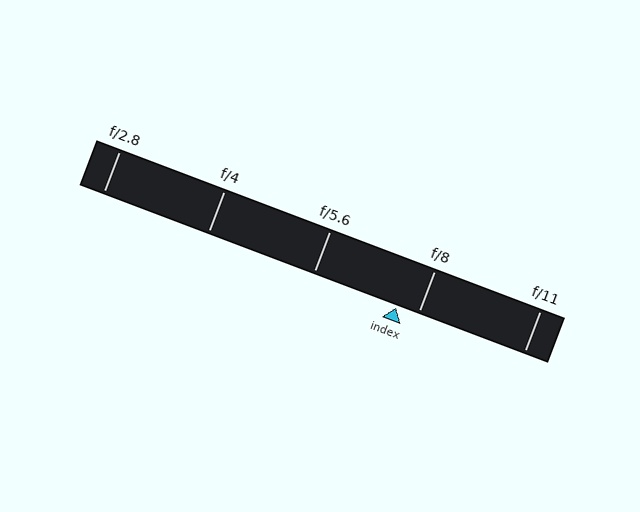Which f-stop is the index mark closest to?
The index mark is closest to f/8.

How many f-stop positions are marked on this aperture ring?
There are 5 f-stop positions marked.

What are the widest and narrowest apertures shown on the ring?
The widest aperture shown is f/2.8 and the narrowest is f/11.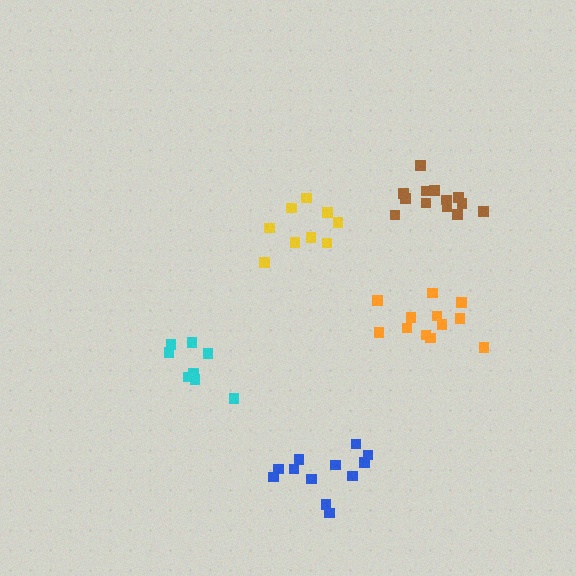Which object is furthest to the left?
The cyan cluster is leftmost.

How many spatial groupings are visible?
There are 5 spatial groupings.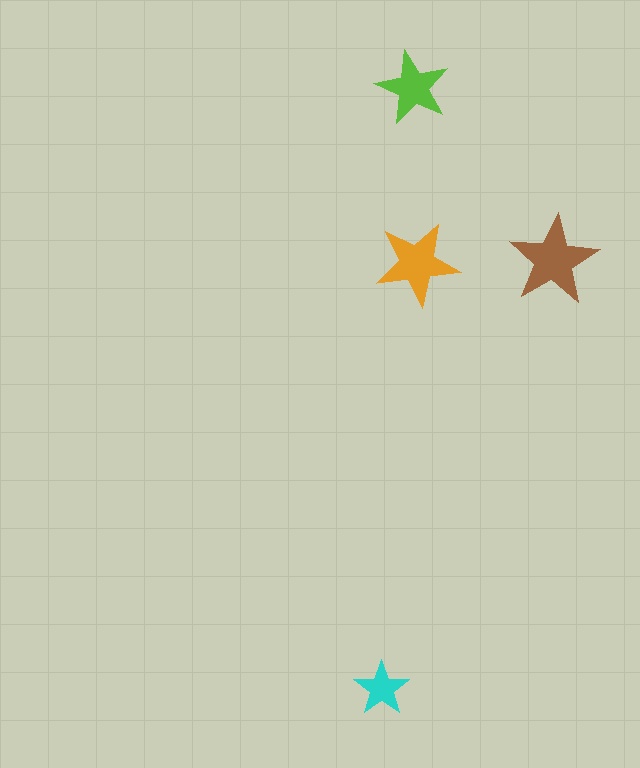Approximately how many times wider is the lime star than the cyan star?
About 1.5 times wider.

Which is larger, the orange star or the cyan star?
The orange one.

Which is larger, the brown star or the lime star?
The brown one.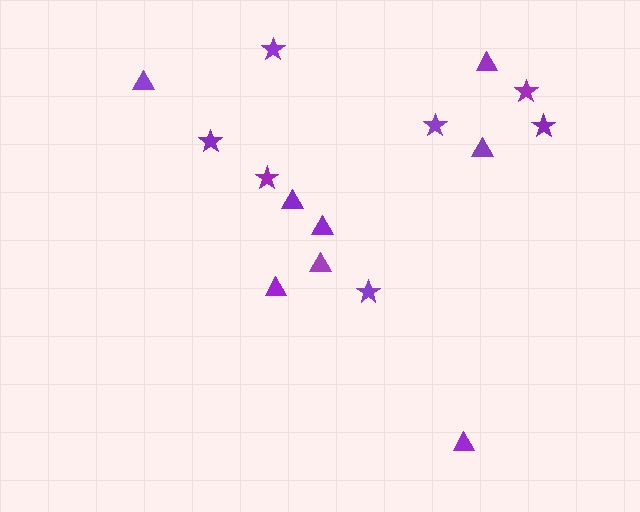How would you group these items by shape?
There are 2 groups: one group of triangles (8) and one group of stars (7).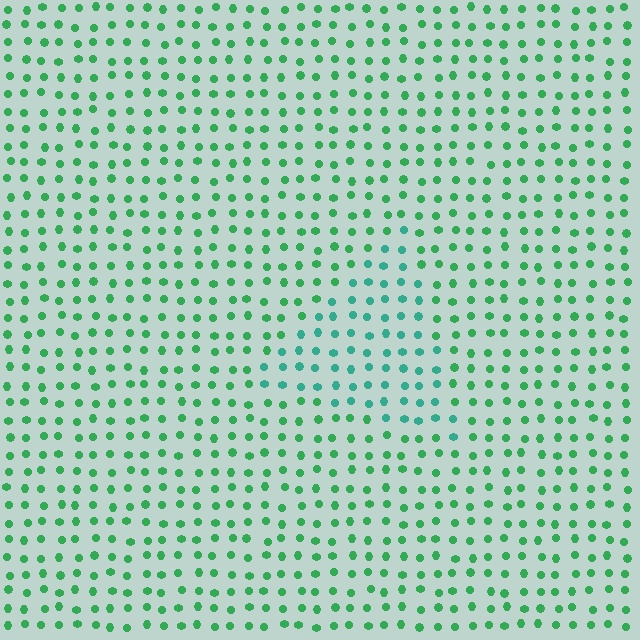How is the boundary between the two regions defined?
The boundary is defined purely by a slight shift in hue (about 29 degrees). Spacing, size, and orientation are identical on both sides.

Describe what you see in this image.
The image is filled with small green elements in a uniform arrangement. A triangle-shaped region is visible where the elements are tinted to a slightly different hue, forming a subtle color boundary.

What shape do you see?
I see a triangle.